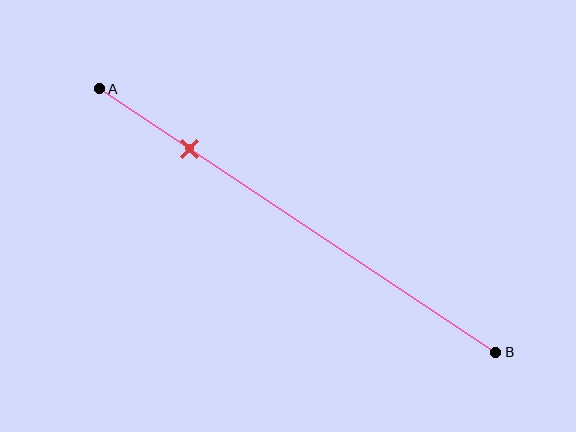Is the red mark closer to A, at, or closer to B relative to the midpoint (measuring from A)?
The red mark is closer to point A than the midpoint of segment AB.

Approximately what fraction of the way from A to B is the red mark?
The red mark is approximately 25% of the way from A to B.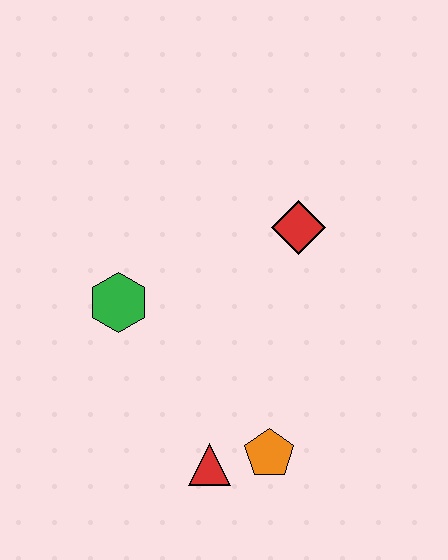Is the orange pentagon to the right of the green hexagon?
Yes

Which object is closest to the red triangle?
The orange pentagon is closest to the red triangle.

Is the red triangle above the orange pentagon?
No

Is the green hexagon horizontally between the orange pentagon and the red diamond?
No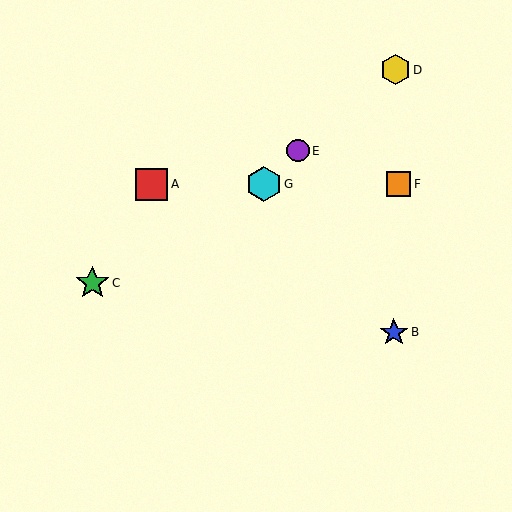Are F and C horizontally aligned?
No, F is at y≈184 and C is at y≈283.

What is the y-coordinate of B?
Object B is at y≈332.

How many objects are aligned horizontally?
3 objects (A, F, G) are aligned horizontally.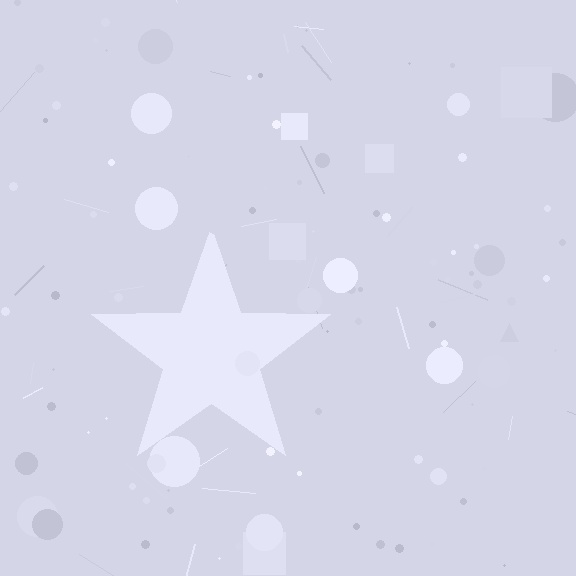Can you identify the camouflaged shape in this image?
The camouflaged shape is a star.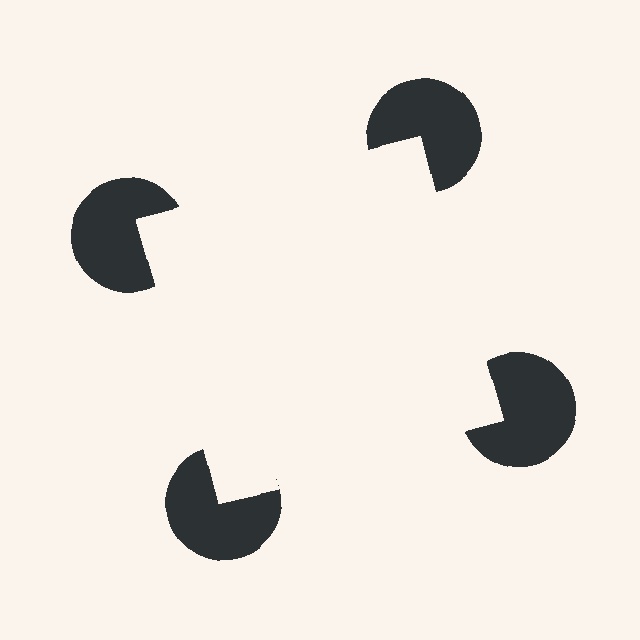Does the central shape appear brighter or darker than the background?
It typically appears slightly brighter than the background, even though no actual brightness change is drawn.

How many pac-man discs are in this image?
There are 4 — one at each vertex of the illusory square.